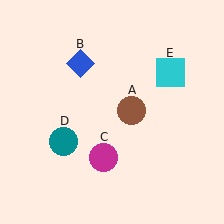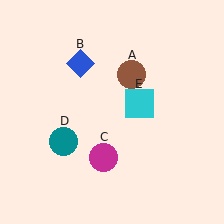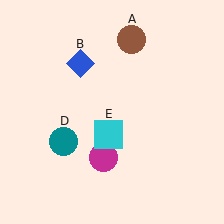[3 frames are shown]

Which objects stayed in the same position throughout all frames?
Blue diamond (object B) and magenta circle (object C) and teal circle (object D) remained stationary.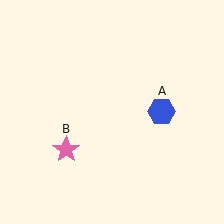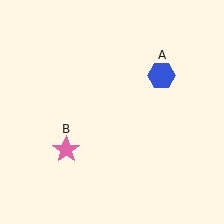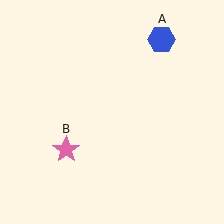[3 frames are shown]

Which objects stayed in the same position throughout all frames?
Pink star (object B) remained stationary.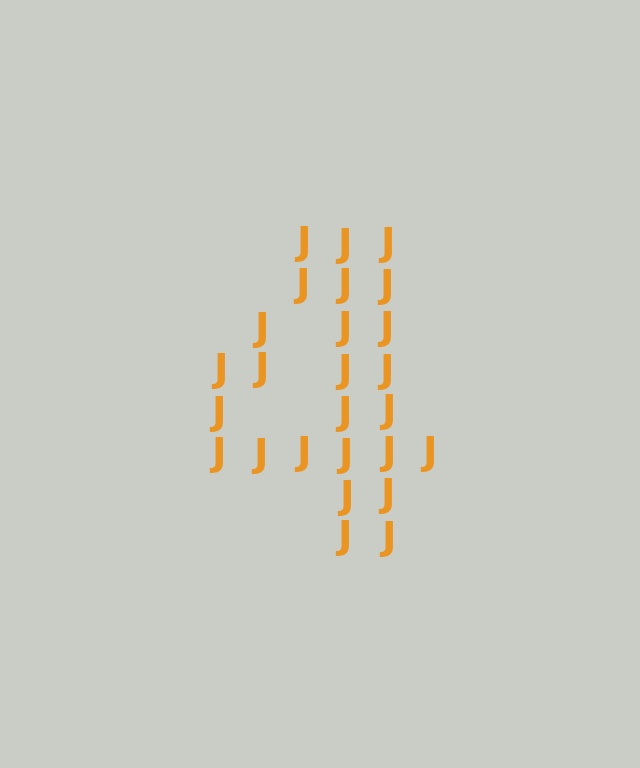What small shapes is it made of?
It is made of small letter J's.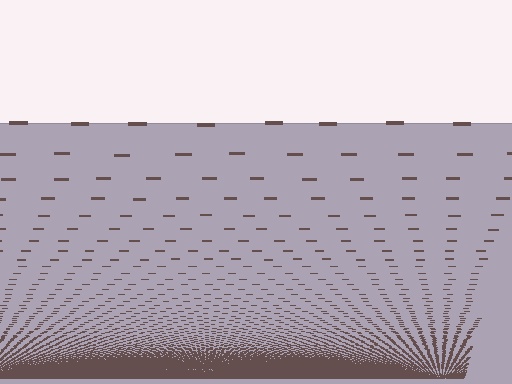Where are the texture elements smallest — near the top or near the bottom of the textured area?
Near the bottom.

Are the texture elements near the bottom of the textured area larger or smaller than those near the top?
Smaller. The gradient is inverted — elements near the bottom are smaller and denser.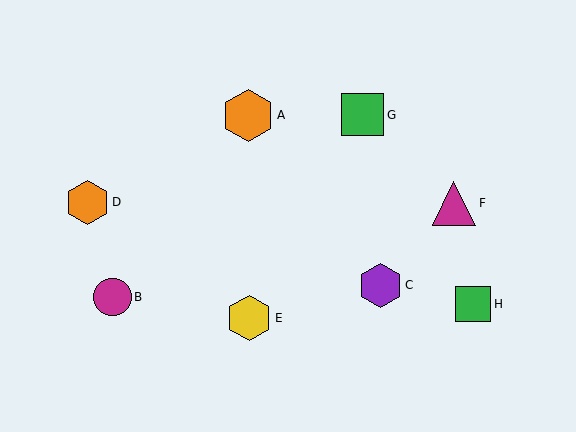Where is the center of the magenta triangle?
The center of the magenta triangle is at (454, 203).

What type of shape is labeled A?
Shape A is an orange hexagon.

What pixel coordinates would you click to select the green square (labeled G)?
Click at (362, 115) to select the green square G.